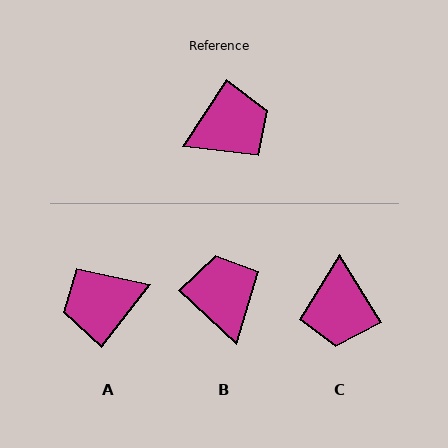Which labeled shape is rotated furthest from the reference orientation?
A, about 176 degrees away.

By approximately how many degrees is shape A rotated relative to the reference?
Approximately 176 degrees counter-clockwise.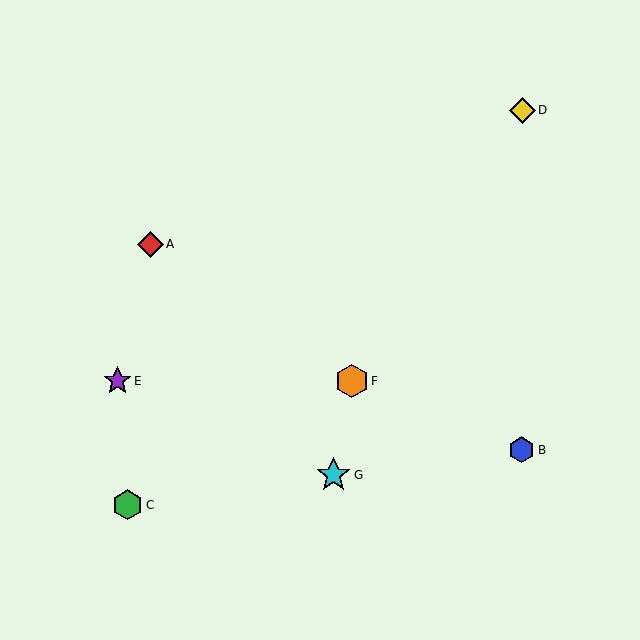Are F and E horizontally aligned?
Yes, both are at y≈381.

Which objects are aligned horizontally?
Objects E, F are aligned horizontally.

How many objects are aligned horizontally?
2 objects (E, F) are aligned horizontally.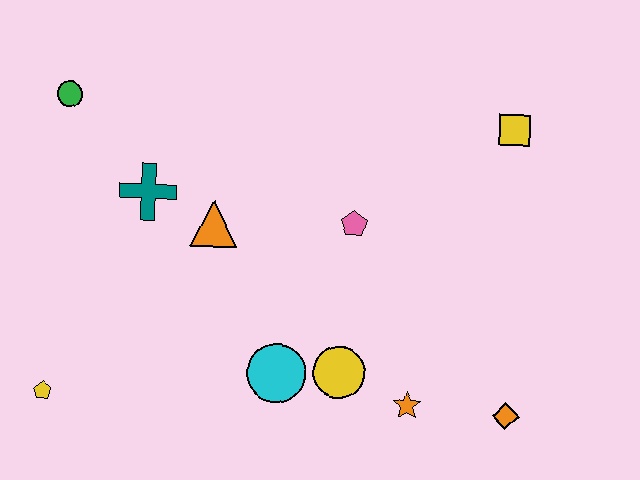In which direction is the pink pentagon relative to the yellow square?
The pink pentagon is to the left of the yellow square.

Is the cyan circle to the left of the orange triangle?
No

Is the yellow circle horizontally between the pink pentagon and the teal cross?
Yes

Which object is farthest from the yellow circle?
The green circle is farthest from the yellow circle.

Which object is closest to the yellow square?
The pink pentagon is closest to the yellow square.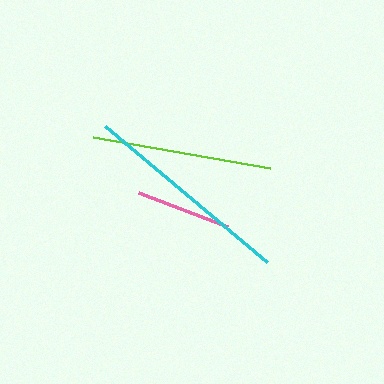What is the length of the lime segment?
The lime segment is approximately 180 pixels long.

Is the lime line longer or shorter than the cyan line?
The cyan line is longer than the lime line.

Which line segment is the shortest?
The pink line is the shortest at approximately 95 pixels.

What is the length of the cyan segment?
The cyan segment is approximately 211 pixels long.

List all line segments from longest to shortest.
From longest to shortest: cyan, lime, pink.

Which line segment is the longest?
The cyan line is the longest at approximately 211 pixels.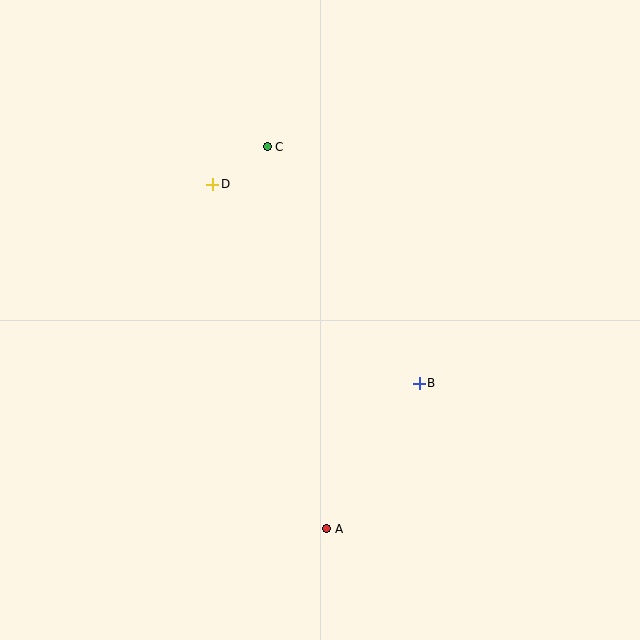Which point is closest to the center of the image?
Point B at (419, 383) is closest to the center.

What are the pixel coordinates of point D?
Point D is at (213, 184).